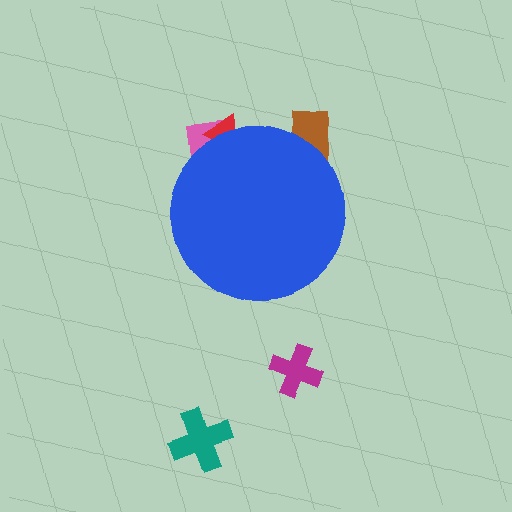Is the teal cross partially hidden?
No, the teal cross is fully visible.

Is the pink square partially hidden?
Yes, the pink square is partially hidden behind the blue circle.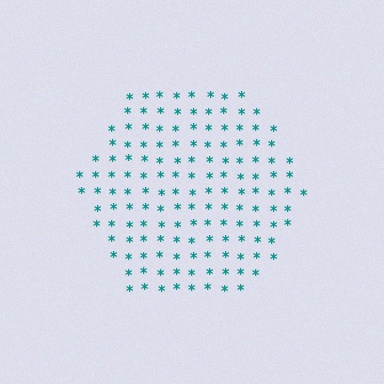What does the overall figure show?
The overall figure shows a hexagon.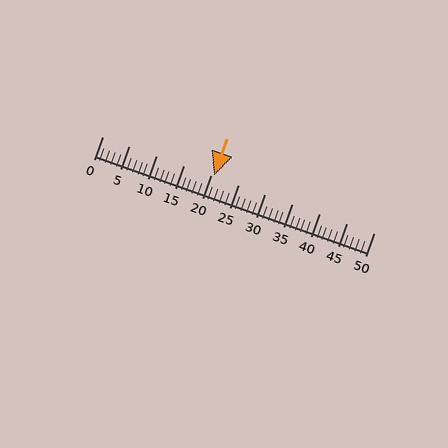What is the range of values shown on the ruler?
The ruler shows values from 0 to 50.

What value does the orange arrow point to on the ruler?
The orange arrow points to approximately 21.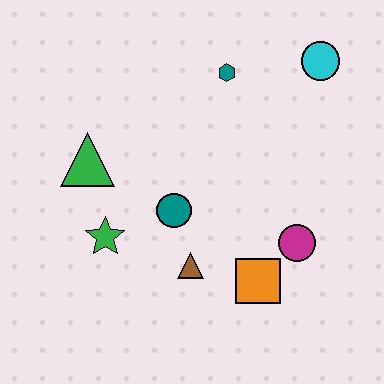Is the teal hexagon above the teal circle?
Yes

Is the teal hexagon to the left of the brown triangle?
No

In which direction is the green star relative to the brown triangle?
The green star is to the left of the brown triangle.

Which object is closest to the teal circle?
The brown triangle is closest to the teal circle.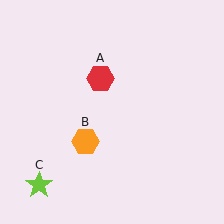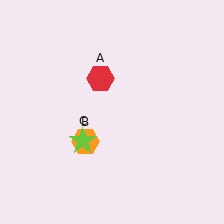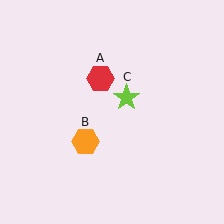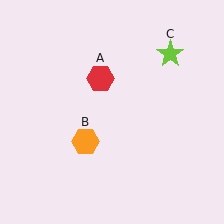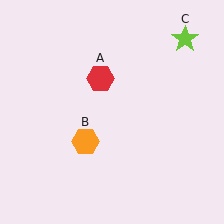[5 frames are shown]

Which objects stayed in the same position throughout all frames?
Red hexagon (object A) and orange hexagon (object B) remained stationary.